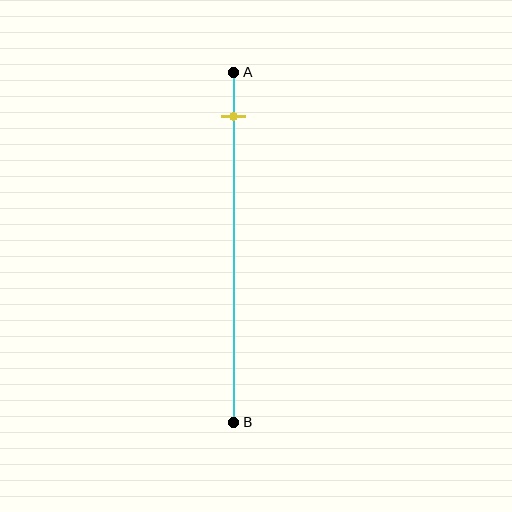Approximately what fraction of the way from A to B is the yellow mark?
The yellow mark is approximately 15% of the way from A to B.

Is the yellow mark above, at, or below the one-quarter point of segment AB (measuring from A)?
The yellow mark is above the one-quarter point of segment AB.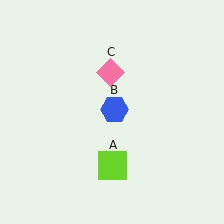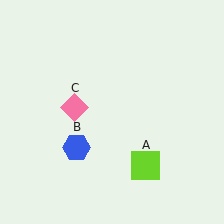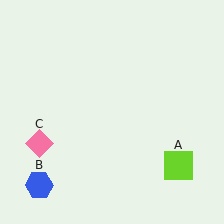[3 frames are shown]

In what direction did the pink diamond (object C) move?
The pink diamond (object C) moved down and to the left.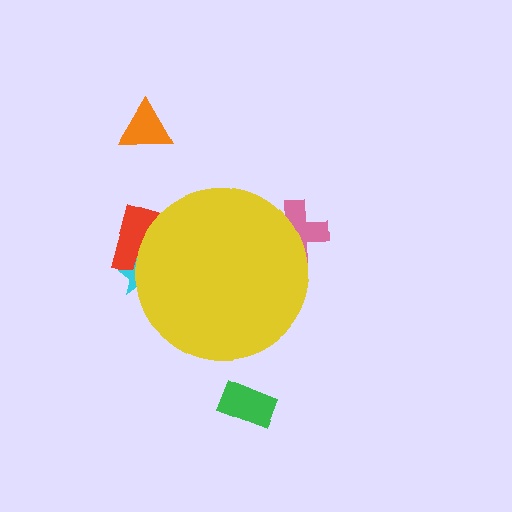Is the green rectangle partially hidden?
No, the green rectangle is fully visible.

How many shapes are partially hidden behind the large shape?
3 shapes are partially hidden.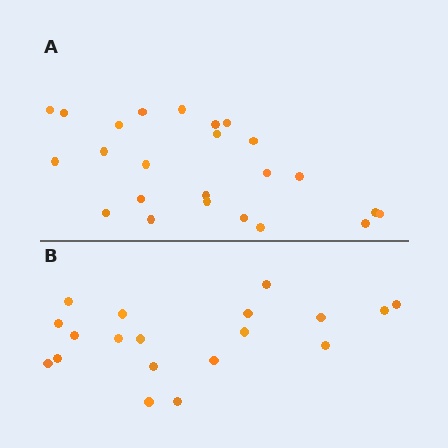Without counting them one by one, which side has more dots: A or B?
Region A (the top region) has more dots.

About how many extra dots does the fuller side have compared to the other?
Region A has about 5 more dots than region B.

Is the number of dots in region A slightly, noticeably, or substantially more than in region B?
Region A has noticeably more, but not dramatically so. The ratio is roughly 1.3 to 1.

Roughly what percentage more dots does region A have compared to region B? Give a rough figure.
About 25% more.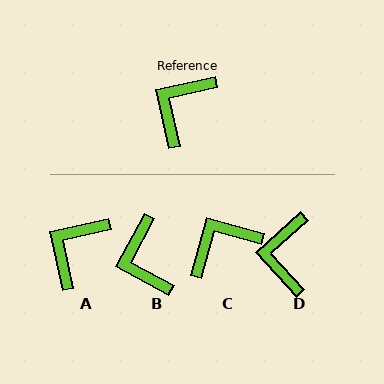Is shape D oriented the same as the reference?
No, it is off by about 30 degrees.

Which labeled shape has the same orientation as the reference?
A.